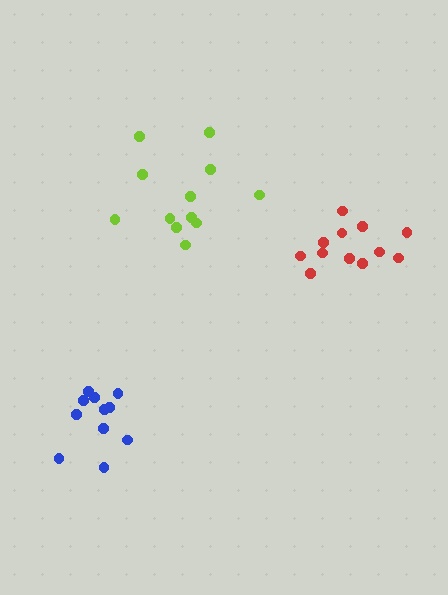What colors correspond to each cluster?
The clusters are colored: lime, red, blue.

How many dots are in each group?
Group 1: 12 dots, Group 2: 12 dots, Group 3: 11 dots (35 total).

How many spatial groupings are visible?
There are 3 spatial groupings.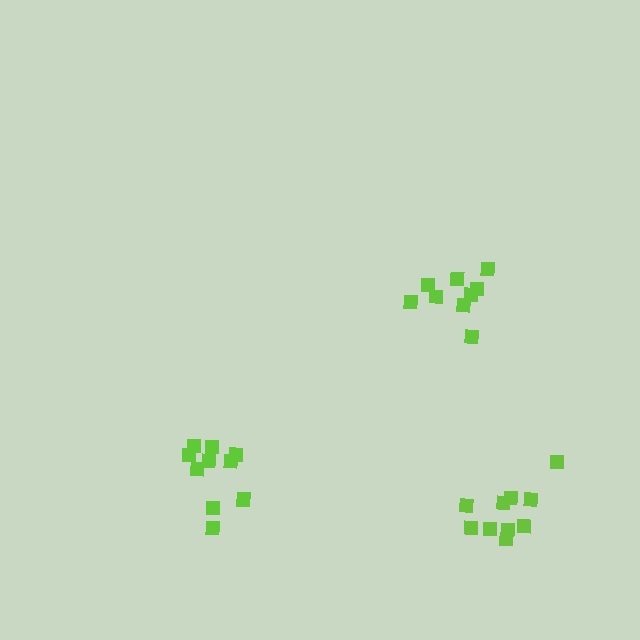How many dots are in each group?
Group 1: 9 dots, Group 2: 10 dots, Group 3: 10 dots (29 total).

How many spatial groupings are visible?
There are 3 spatial groupings.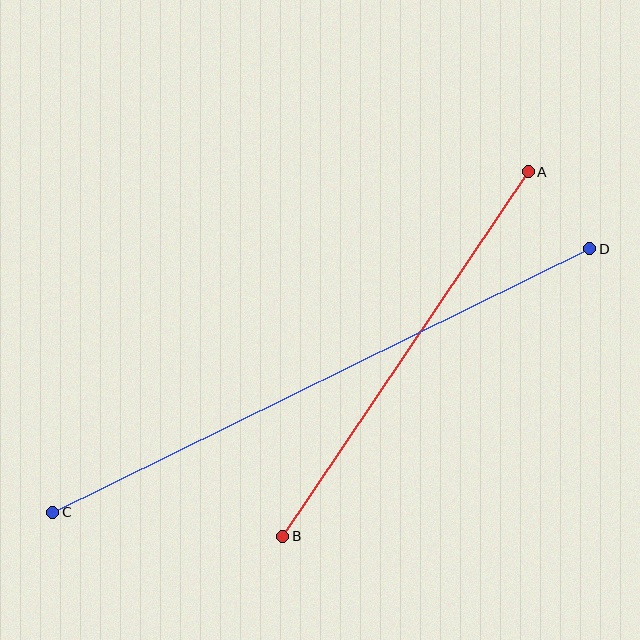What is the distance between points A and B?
The distance is approximately 439 pixels.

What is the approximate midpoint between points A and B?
The midpoint is at approximately (406, 354) pixels.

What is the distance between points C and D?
The distance is approximately 598 pixels.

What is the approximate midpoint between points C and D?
The midpoint is at approximately (321, 381) pixels.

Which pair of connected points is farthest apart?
Points C and D are farthest apart.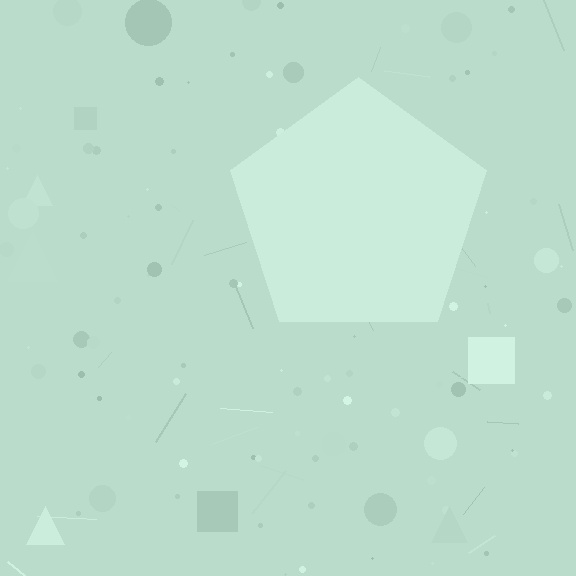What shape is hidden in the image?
A pentagon is hidden in the image.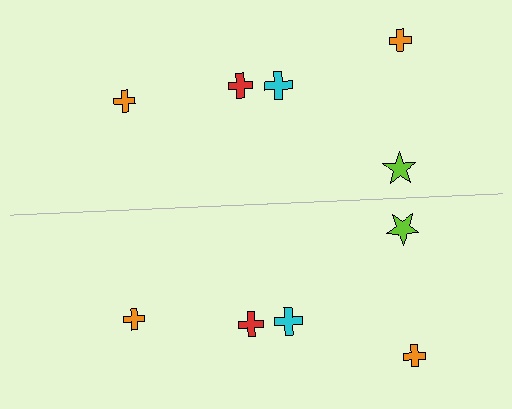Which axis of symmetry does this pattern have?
The pattern has a horizontal axis of symmetry running through the center of the image.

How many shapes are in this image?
There are 10 shapes in this image.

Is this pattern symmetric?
Yes, this pattern has bilateral (reflection) symmetry.